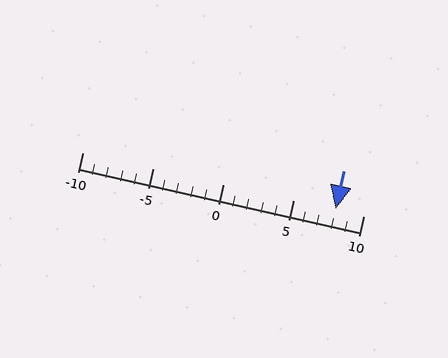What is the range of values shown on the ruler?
The ruler shows values from -10 to 10.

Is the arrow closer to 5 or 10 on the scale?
The arrow is closer to 10.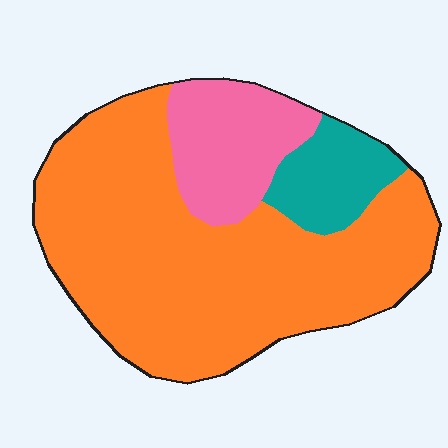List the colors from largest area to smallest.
From largest to smallest: orange, pink, teal.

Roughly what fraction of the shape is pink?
Pink covers 18% of the shape.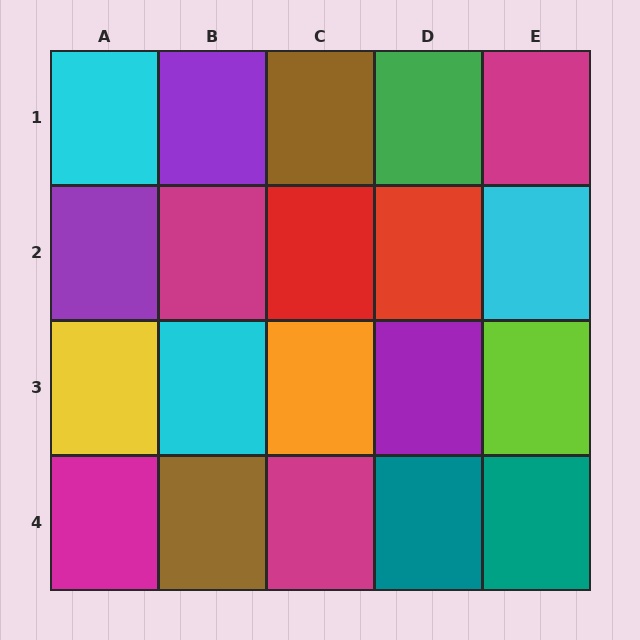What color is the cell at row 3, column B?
Cyan.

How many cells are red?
2 cells are red.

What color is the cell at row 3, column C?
Orange.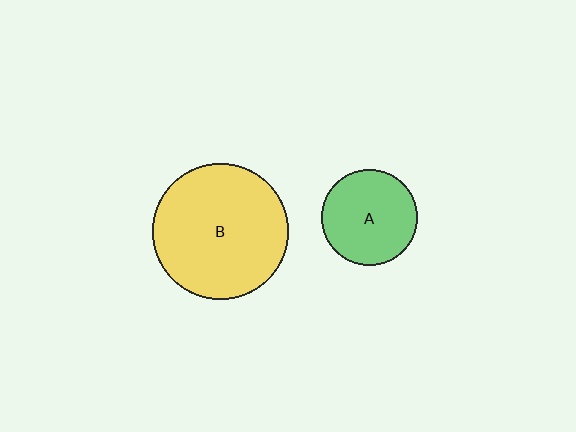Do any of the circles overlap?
No, none of the circles overlap.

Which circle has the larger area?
Circle B (yellow).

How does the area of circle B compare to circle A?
Approximately 2.0 times.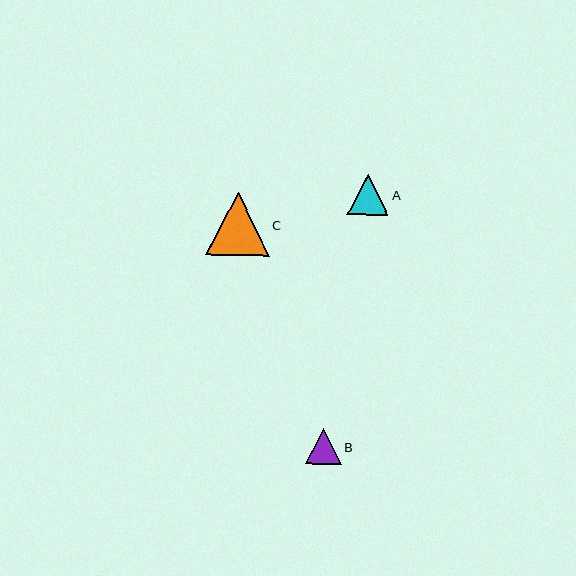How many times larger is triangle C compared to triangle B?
Triangle C is approximately 1.8 times the size of triangle B.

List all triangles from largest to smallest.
From largest to smallest: C, A, B.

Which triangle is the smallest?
Triangle B is the smallest with a size of approximately 36 pixels.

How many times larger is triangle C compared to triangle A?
Triangle C is approximately 1.5 times the size of triangle A.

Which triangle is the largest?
Triangle C is the largest with a size of approximately 63 pixels.